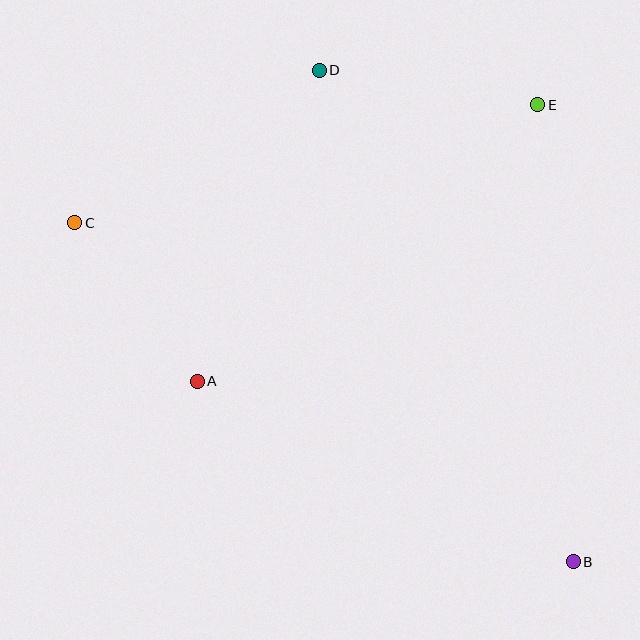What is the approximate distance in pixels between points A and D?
The distance between A and D is approximately 334 pixels.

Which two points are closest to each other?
Points A and C are closest to each other.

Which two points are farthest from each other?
Points B and C are farthest from each other.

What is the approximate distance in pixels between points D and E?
The distance between D and E is approximately 221 pixels.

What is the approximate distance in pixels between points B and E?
The distance between B and E is approximately 459 pixels.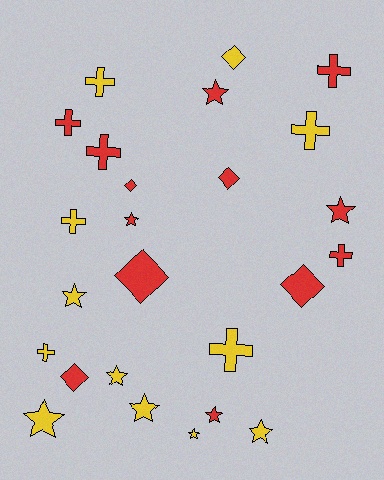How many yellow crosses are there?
There are 5 yellow crosses.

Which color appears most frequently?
Red, with 13 objects.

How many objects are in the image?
There are 25 objects.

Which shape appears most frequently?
Star, with 10 objects.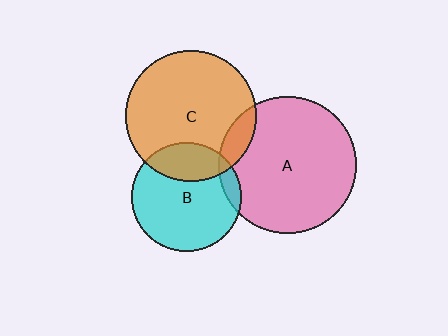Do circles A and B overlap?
Yes.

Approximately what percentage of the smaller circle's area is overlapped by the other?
Approximately 10%.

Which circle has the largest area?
Circle A (pink).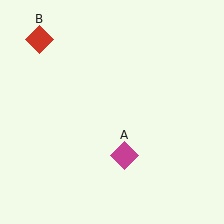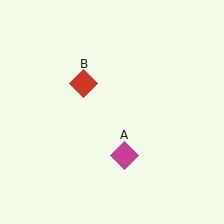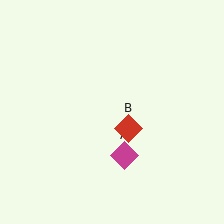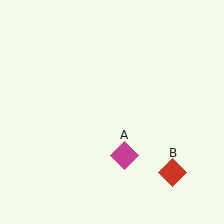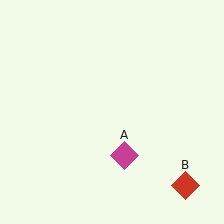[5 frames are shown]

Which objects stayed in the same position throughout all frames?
Magenta diamond (object A) remained stationary.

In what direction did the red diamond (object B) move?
The red diamond (object B) moved down and to the right.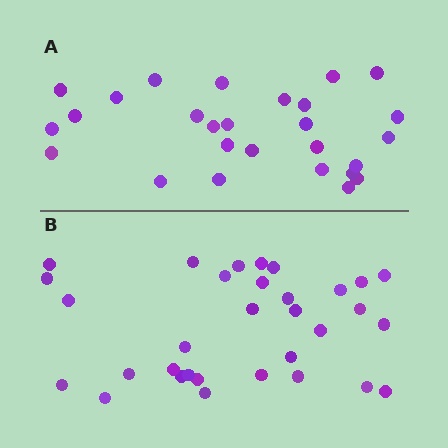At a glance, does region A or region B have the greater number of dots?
Region B (the bottom region) has more dots.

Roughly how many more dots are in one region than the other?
Region B has about 5 more dots than region A.